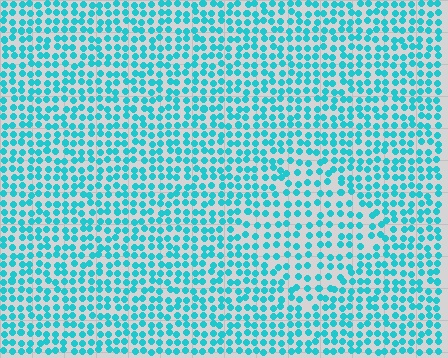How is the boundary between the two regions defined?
The boundary is defined by a change in element density (approximately 1.5x ratio). All elements are the same color, size, and shape.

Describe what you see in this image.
The image contains small cyan elements arranged at two different densities. A diamond-shaped region is visible where the elements are less densely packed than the surrounding area.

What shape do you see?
I see a diamond.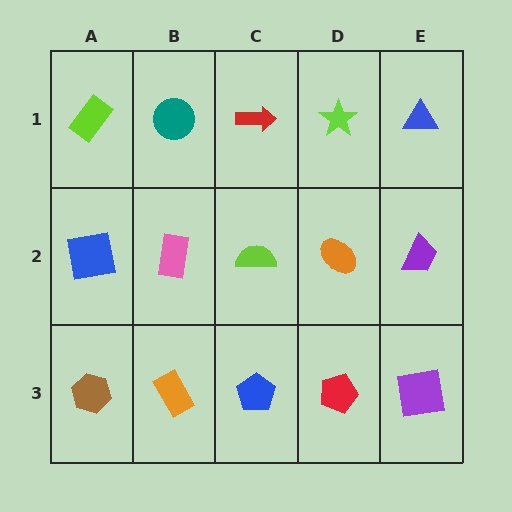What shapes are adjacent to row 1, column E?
A purple trapezoid (row 2, column E), a lime star (row 1, column D).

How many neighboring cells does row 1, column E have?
2.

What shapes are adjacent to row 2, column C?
A red arrow (row 1, column C), a blue pentagon (row 3, column C), a pink rectangle (row 2, column B), an orange ellipse (row 2, column D).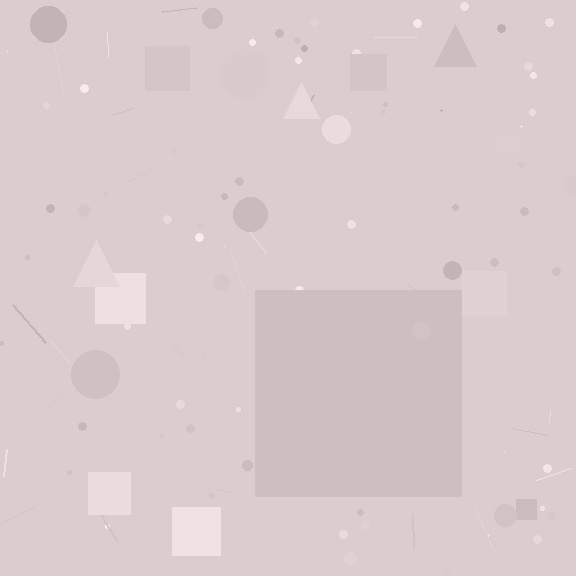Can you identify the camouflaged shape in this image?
The camouflaged shape is a square.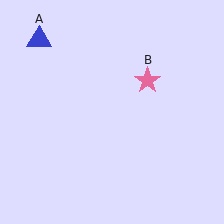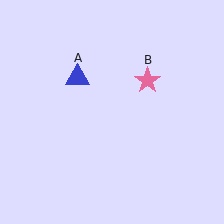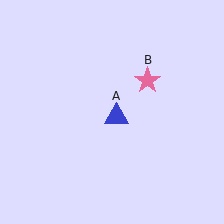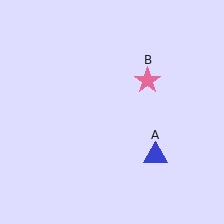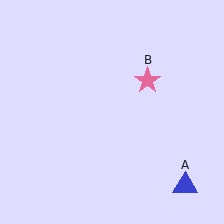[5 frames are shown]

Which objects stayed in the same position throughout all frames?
Pink star (object B) remained stationary.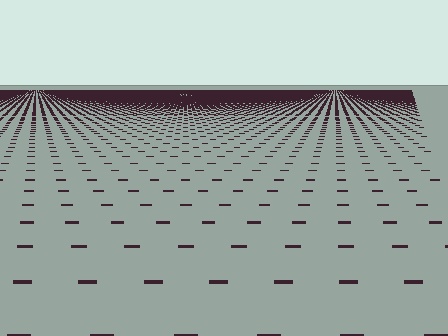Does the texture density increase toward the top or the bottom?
Density increases toward the top.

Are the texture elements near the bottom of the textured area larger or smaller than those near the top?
Larger. Near the bottom, elements are closer to the viewer and appear at a bigger on-screen size.